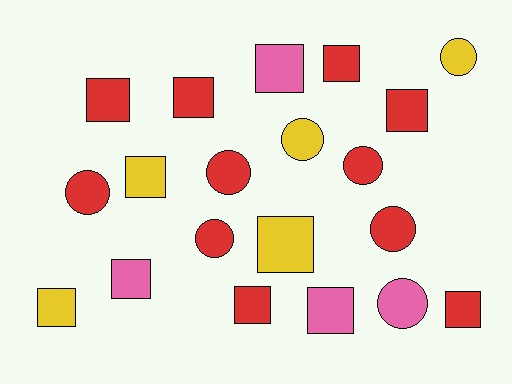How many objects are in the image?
There are 20 objects.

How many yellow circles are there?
There are 2 yellow circles.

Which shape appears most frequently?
Square, with 12 objects.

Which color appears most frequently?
Red, with 11 objects.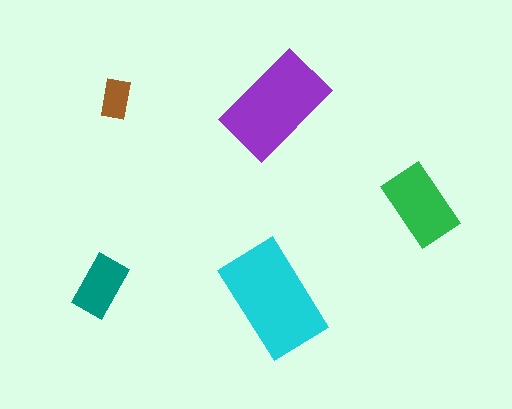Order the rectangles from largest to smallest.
the cyan one, the purple one, the green one, the teal one, the brown one.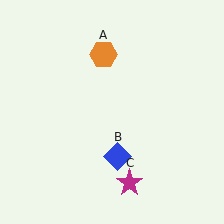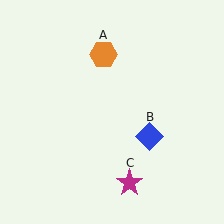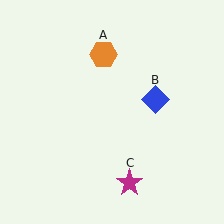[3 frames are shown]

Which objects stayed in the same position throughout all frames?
Orange hexagon (object A) and magenta star (object C) remained stationary.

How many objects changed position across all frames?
1 object changed position: blue diamond (object B).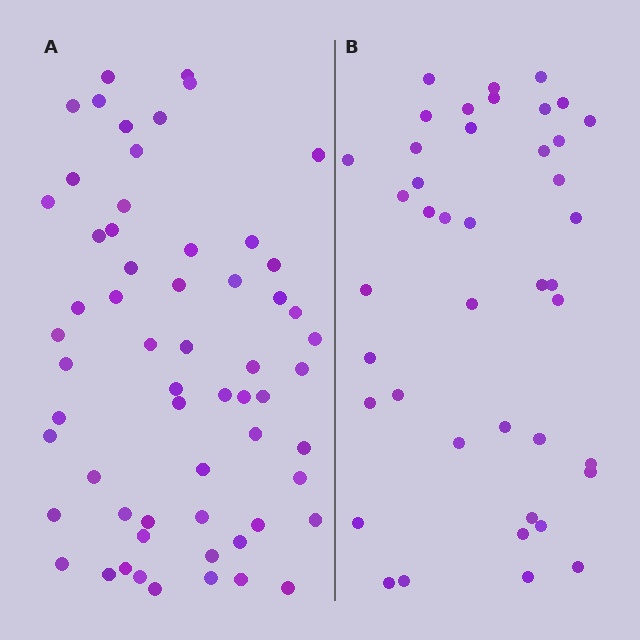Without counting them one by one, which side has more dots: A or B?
Region A (the left region) has more dots.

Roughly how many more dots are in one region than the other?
Region A has approximately 20 more dots than region B.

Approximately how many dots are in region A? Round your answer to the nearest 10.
About 60 dots.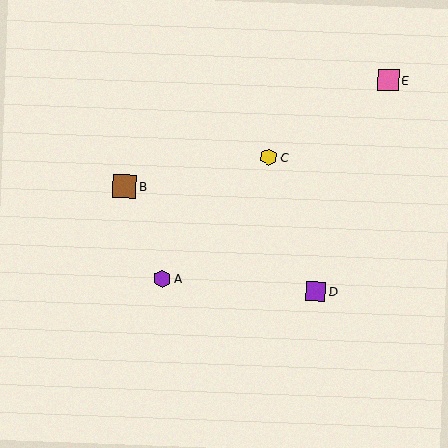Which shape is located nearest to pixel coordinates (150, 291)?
The purple hexagon (labeled A) at (162, 279) is nearest to that location.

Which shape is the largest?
The brown square (labeled B) is the largest.